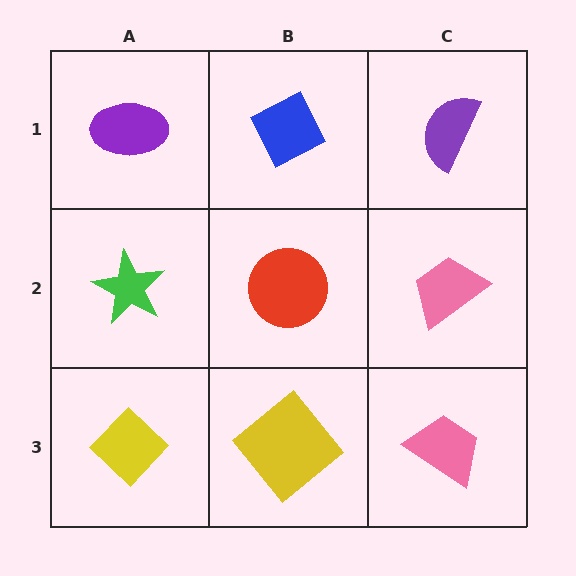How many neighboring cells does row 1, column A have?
2.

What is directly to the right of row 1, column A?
A blue diamond.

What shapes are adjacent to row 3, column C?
A pink trapezoid (row 2, column C), a yellow diamond (row 3, column B).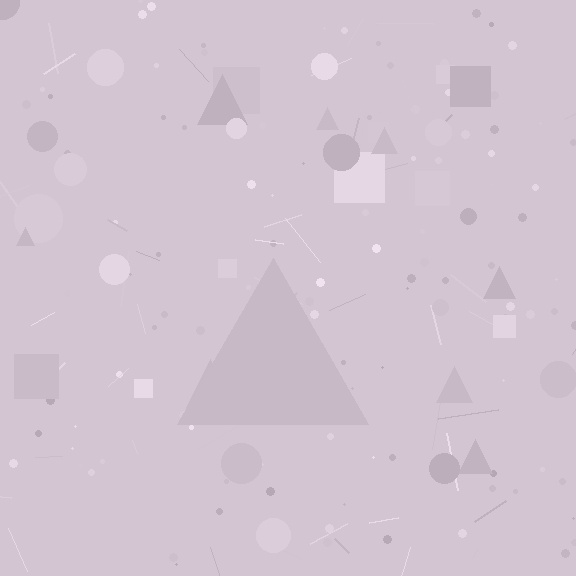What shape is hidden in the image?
A triangle is hidden in the image.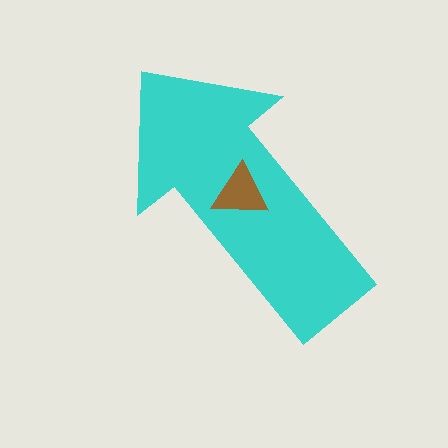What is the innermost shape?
The brown triangle.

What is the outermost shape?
The cyan arrow.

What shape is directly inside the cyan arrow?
The brown triangle.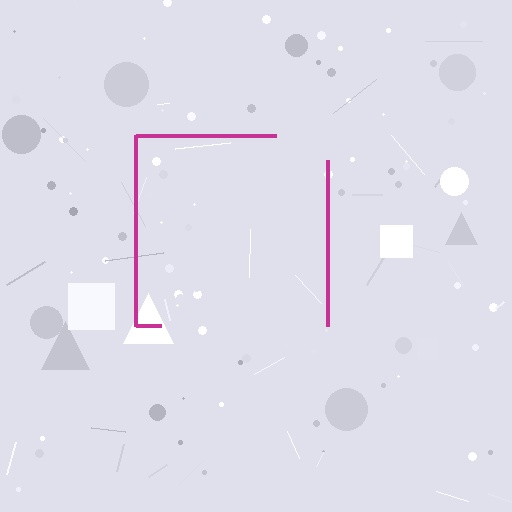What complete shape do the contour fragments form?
The contour fragments form a square.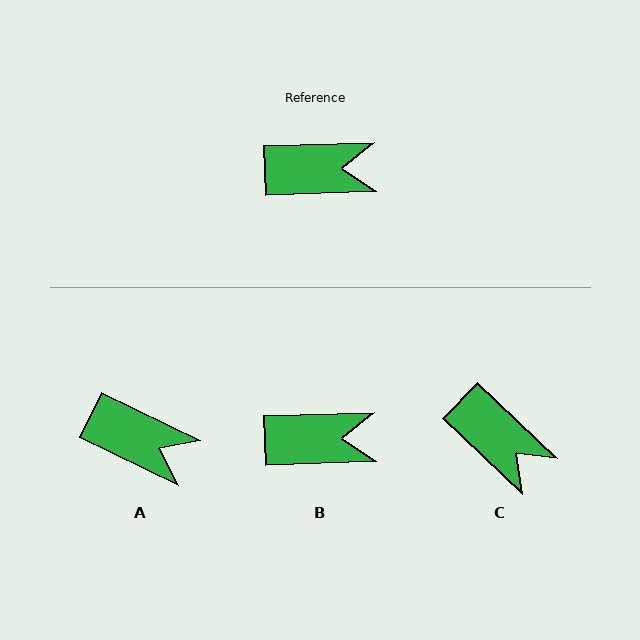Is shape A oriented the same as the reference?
No, it is off by about 28 degrees.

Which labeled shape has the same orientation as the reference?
B.